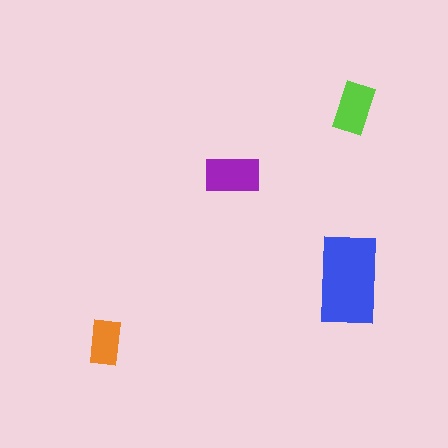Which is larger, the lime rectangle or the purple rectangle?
The purple one.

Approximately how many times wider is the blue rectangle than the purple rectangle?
About 1.5 times wider.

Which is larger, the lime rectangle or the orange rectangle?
The lime one.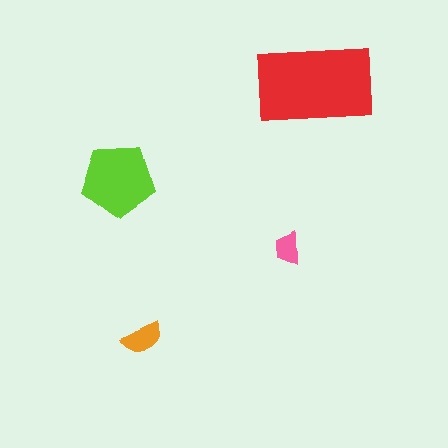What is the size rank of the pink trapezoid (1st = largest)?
4th.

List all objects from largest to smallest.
The red rectangle, the lime pentagon, the orange semicircle, the pink trapezoid.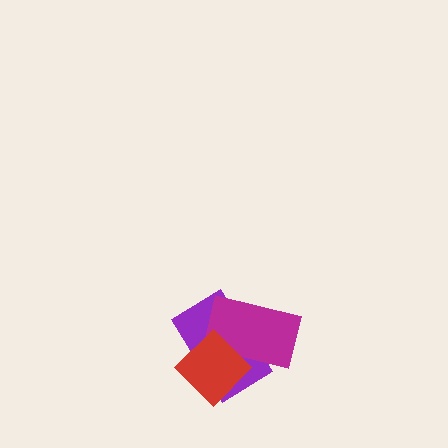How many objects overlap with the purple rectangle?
2 objects overlap with the purple rectangle.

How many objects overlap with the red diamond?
2 objects overlap with the red diamond.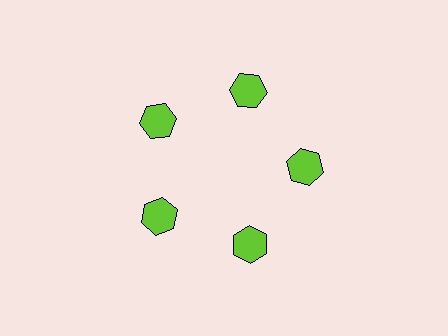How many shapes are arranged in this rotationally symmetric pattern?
There are 5 shapes, arranged in 5 groups of 1.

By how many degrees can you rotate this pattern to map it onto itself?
The pattern maps onto itself every 72 degrees of rotation.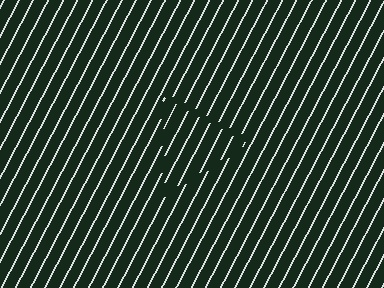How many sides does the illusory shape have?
3 sides — the line-ends trace a triangle.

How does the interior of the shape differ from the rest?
The interior of the shape contains the same grating, shifted by half a period — the contour is defined by the phase discontinuity where line-ends from the inner and outer gratings abut.